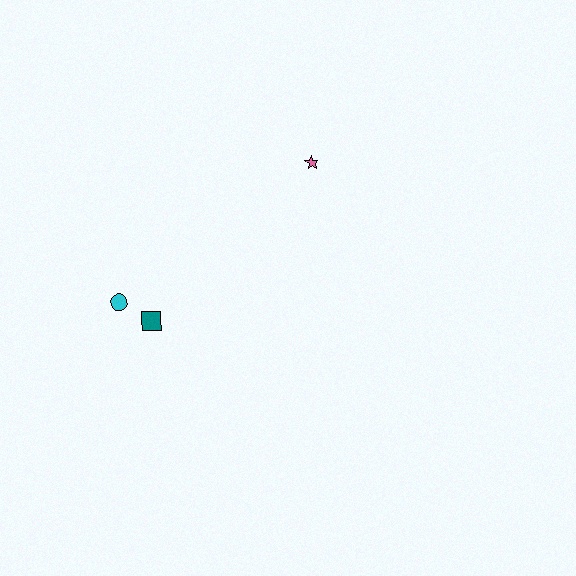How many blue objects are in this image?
There are no blue objects.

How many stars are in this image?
There is 1 star.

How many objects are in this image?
There are 3 objects.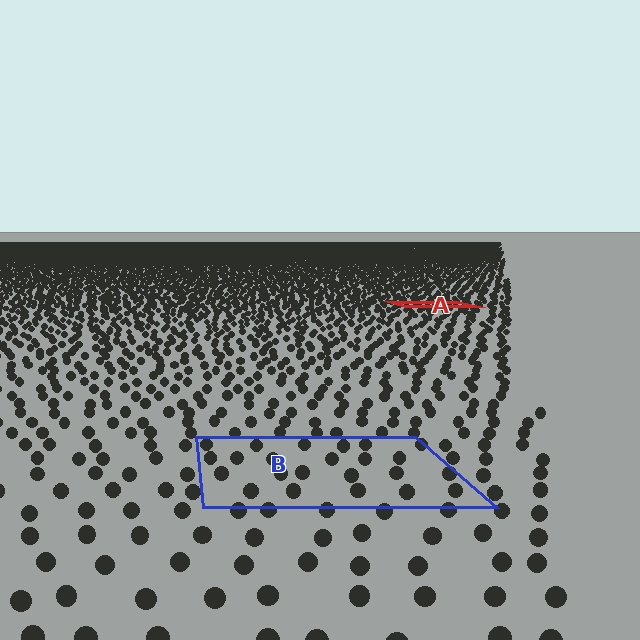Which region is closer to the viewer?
Region B is closer. The texture elements there are larger and more spread out.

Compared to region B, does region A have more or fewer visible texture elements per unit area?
Region A has more texture elements per unit area — they are packed more densely because it is farther away.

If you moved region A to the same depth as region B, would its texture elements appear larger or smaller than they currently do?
They would appear larger. At a closer depth, the same texture elements are projected at a bigger on-screen size.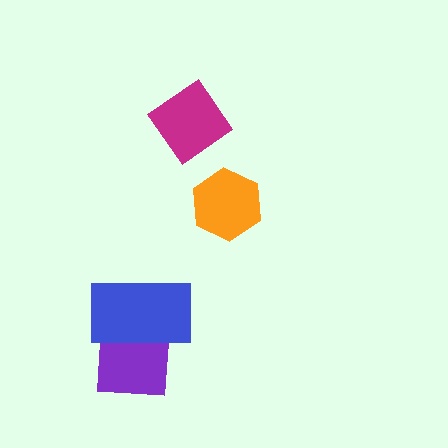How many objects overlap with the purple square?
1 object overlaps with the purple square.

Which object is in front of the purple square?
The blue rectangle is in front of the purple square.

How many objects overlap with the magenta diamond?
0 objects overlap with the magenta diamond.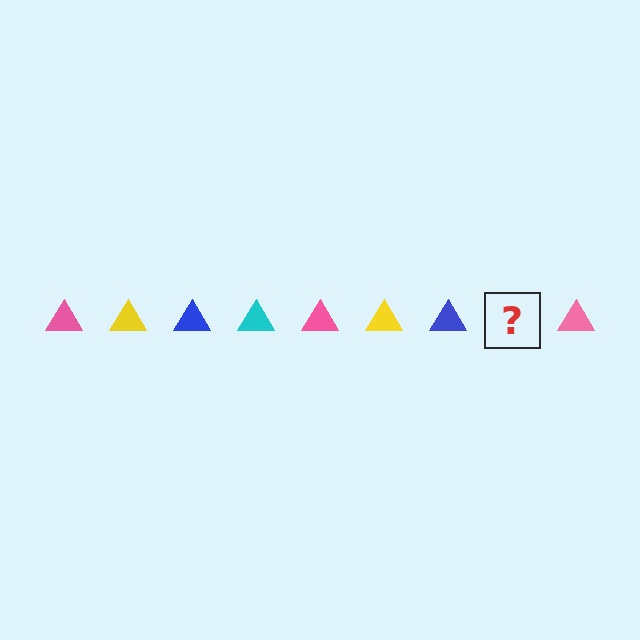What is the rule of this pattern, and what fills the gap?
The rule is that the pattern cycles through pink, yellow, blue, cyan triangles. The gap should be filled with a cyan triangle.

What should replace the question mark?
The question mark should be replaced with a cyan triangle.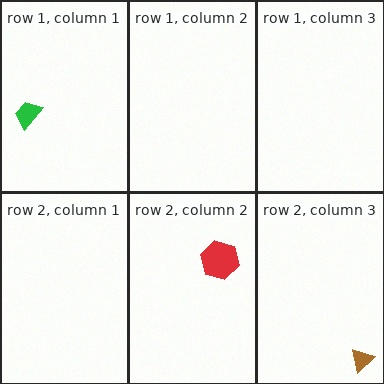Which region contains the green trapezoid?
The row 1, column 1 region.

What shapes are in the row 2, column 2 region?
The red hexagon.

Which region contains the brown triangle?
The row 2, column 3 region.